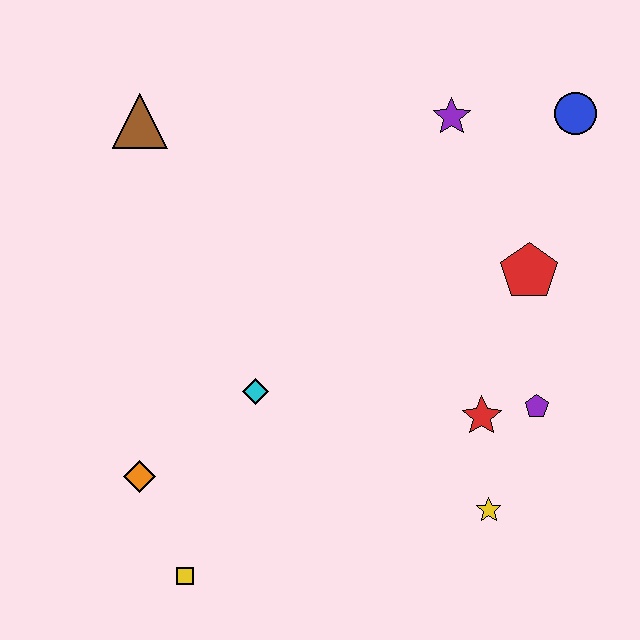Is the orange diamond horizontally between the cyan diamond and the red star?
No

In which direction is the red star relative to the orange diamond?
The red star is to the right of the orange diamond.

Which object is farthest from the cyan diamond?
The blue circle is farthest from the cyan diamond.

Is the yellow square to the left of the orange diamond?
No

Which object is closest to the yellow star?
The red star is closest to the yellow star.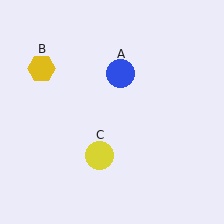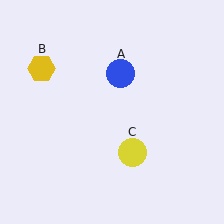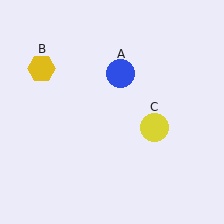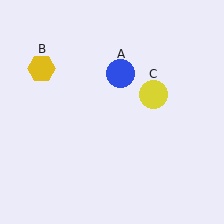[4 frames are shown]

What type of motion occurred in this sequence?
The yellow circle (object C) rotated counterclockwise around the center of the scene.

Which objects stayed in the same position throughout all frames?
Blue circle (object A) and yellow hexagon (object B) remained stationary.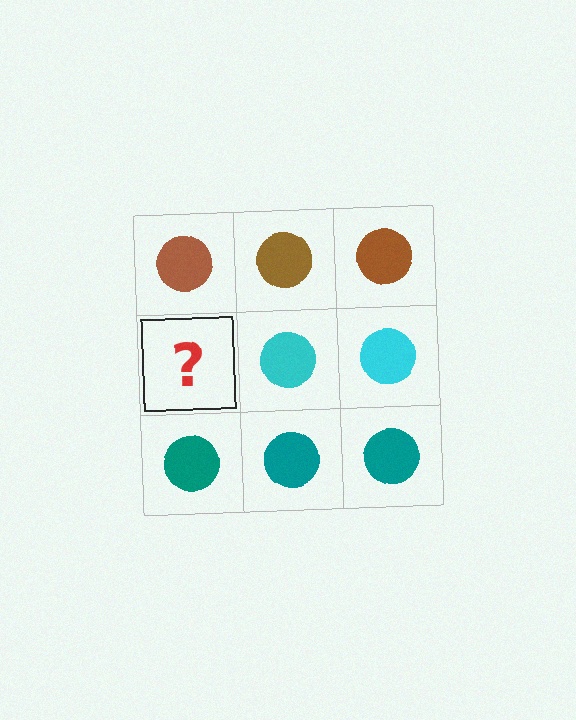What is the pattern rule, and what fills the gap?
The rule is that each row has a consistent color. The gap should be filled with a cyan circle.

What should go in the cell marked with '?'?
The missing cell should contain a cyan circle.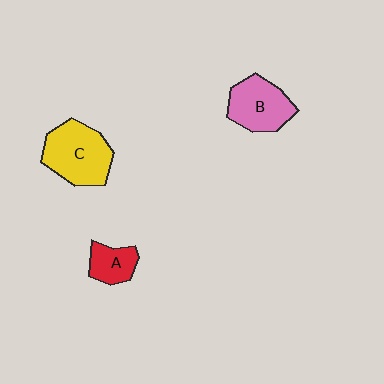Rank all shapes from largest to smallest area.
From largest to smallest: C (yellow), B (pink), A (red).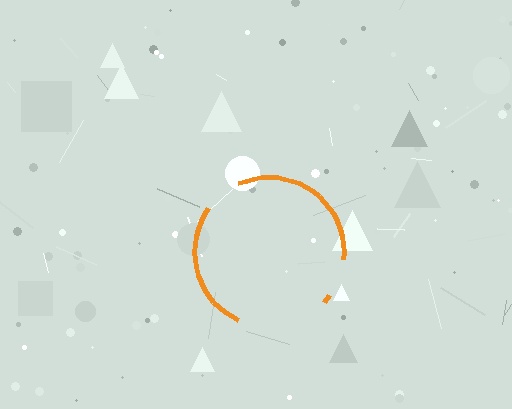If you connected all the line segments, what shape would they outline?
They would outline a circle.